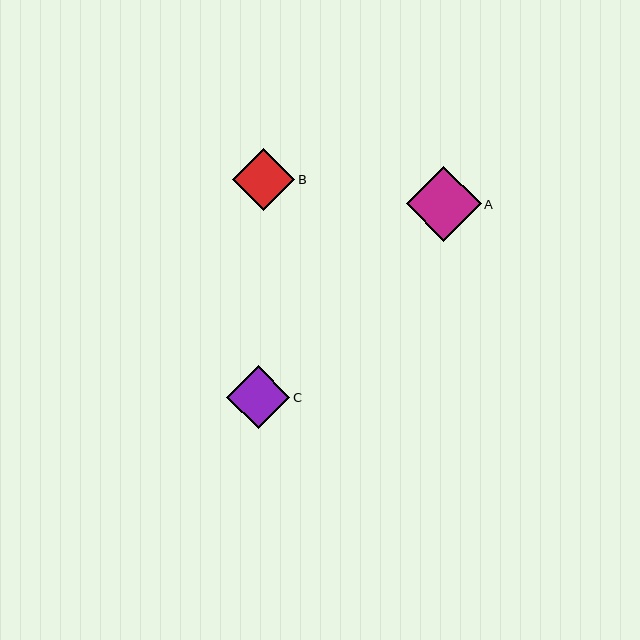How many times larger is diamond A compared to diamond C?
Diamond A is approximately 1.2 times the size of diamond C.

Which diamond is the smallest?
Diamond B is the smallest with a size of approximately 62 pixels.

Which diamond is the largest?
Diamond A is the largest with a size of approximately 75 pixels.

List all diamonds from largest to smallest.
From largest to smallest: A, C, B.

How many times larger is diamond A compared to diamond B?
Diamond A is approximately 1.2 times the size of diamond B.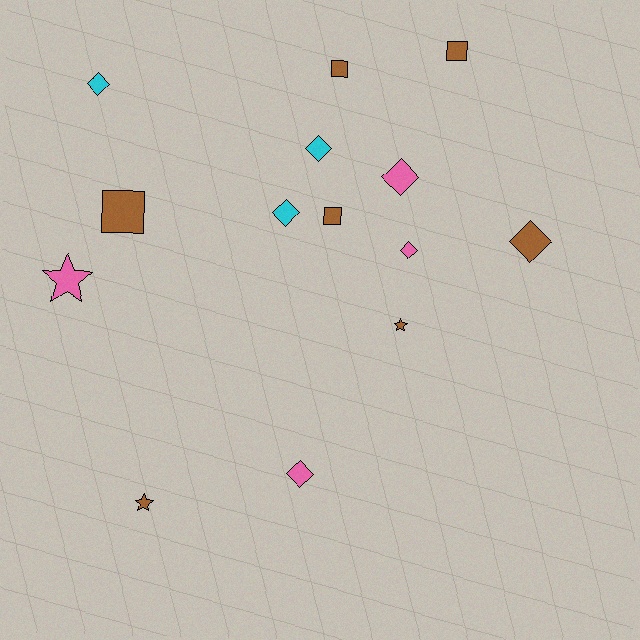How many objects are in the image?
There are 14 objects.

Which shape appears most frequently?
Diamond, with 7 objects.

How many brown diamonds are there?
There is 1 brown diamond.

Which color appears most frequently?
Brown, with 7 objects.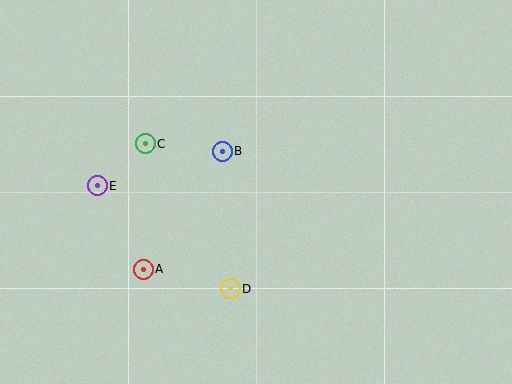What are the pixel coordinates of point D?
Point D is at (230, 289).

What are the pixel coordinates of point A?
Point A is at (143, 269).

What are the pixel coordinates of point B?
Point B is at (222, 151).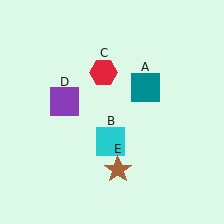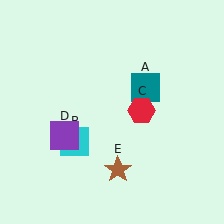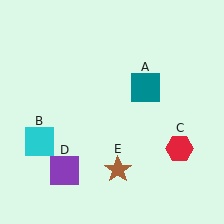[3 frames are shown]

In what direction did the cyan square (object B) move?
The cyan square (object B) moved left.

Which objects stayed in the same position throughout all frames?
Teal square (object A) and brown star (object E) remained stationary.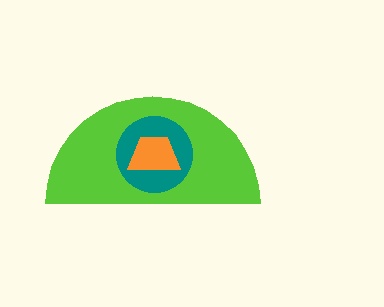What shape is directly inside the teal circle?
The orange trapezoid.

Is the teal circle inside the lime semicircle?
Yes.